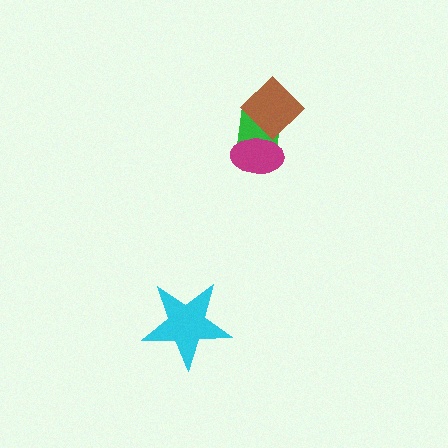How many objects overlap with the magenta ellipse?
2 objects overlap with the magenta ellipse.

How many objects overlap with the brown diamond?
2 objects overlap with the brown diamond.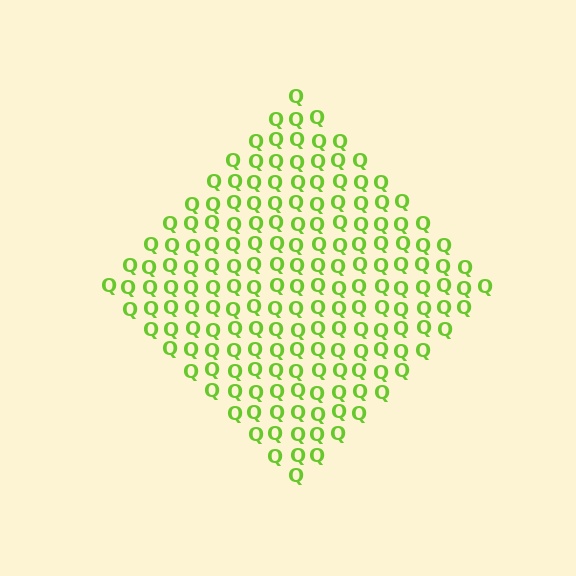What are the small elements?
The small elements are letter Q's.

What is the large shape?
The large shape is a diamond.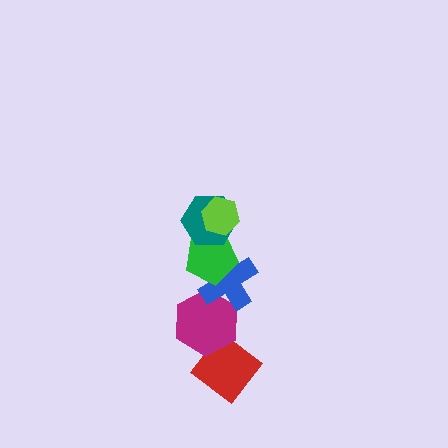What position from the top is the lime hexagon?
The lime hexagon is 1st from the top.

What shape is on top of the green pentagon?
The teal hexagon is on top of the green pentagon.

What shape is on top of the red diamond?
The magenta hexagon is on top of the red diamond.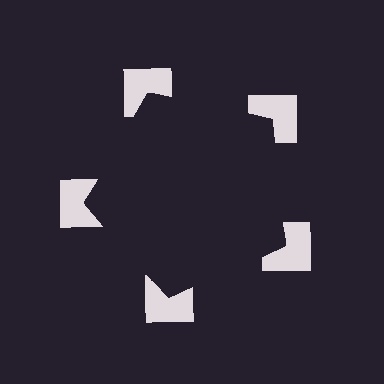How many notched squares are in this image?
There are 5 — one at each vertex of the illusory pentagon.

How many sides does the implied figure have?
5 sides.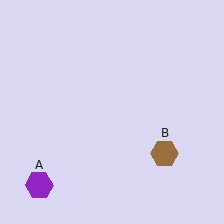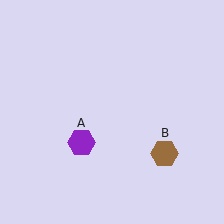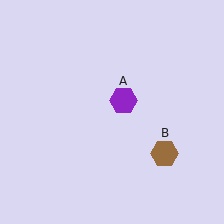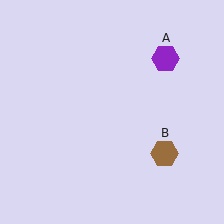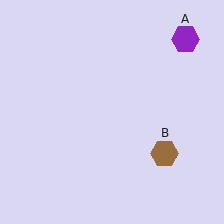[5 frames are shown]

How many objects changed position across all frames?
1 object changed position: purple hexagon (object A).